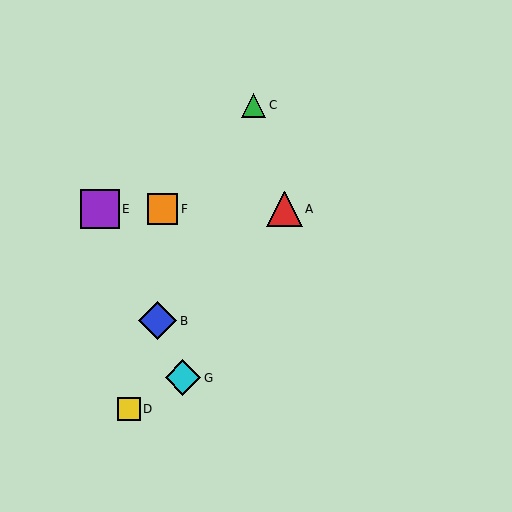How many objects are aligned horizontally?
3 objects (A, E, F) are aligned horizontally.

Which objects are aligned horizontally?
Objects A, E, F are aligned horizontally.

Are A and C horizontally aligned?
No, A is at y≈209 and C is at y≈105.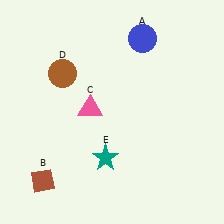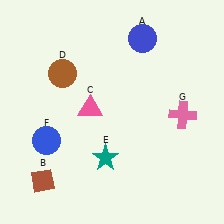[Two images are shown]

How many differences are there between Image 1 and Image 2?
There are 2 differences between the two images.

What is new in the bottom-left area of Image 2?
A blue circle (F) was added in the bottom-left area of Image 2.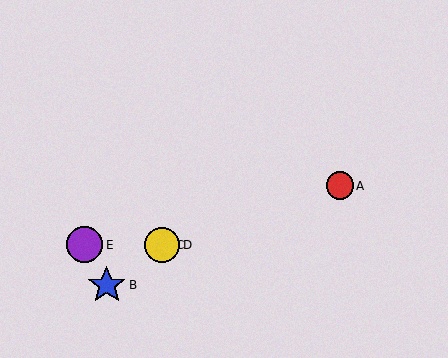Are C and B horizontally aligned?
No, C is at y≈245 and B is at y≈285.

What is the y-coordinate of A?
Object A is at y≈186.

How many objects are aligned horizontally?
3 objects (C, D, E) are aligned horizontally.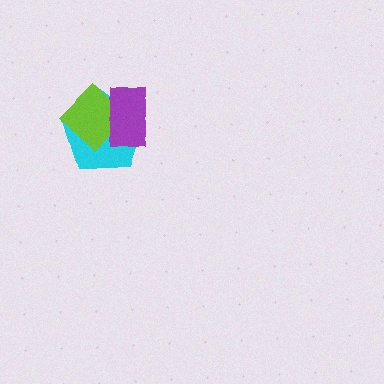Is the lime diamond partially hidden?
Yes, it is partially covered by another shape.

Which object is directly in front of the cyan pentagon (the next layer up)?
The lime diamond is directly in front of the cyan pentagon.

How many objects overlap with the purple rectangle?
2 objects overlap with the purple rectangle.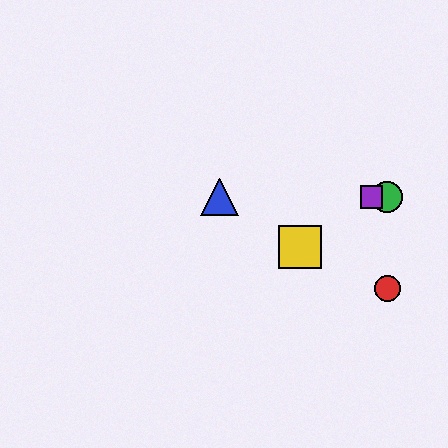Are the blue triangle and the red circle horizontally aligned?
No, the blue triangle is at y≈197 and the red circle is at y≈289.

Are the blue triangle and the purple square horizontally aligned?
Yes, both are at y≈197.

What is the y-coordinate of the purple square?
The purple square is at y≈197.